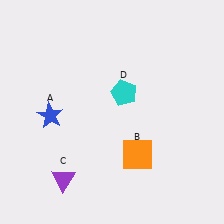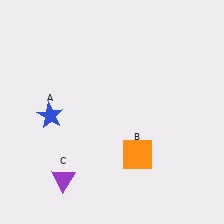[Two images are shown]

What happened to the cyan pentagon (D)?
The cyan pentagon (D) was removed in Image 2. It was in the top-right area of Image 1.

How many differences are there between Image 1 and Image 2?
There is 1 difference between the two images.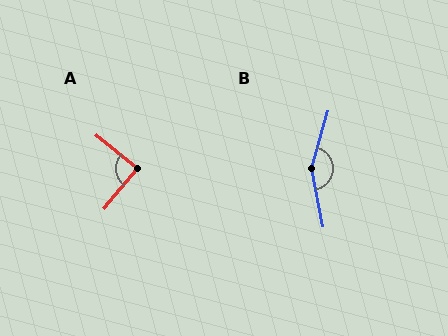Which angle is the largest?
B, at approximately 152 degrees.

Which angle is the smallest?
A, at approximately 90 degrees.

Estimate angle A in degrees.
Approximately 90 degrees.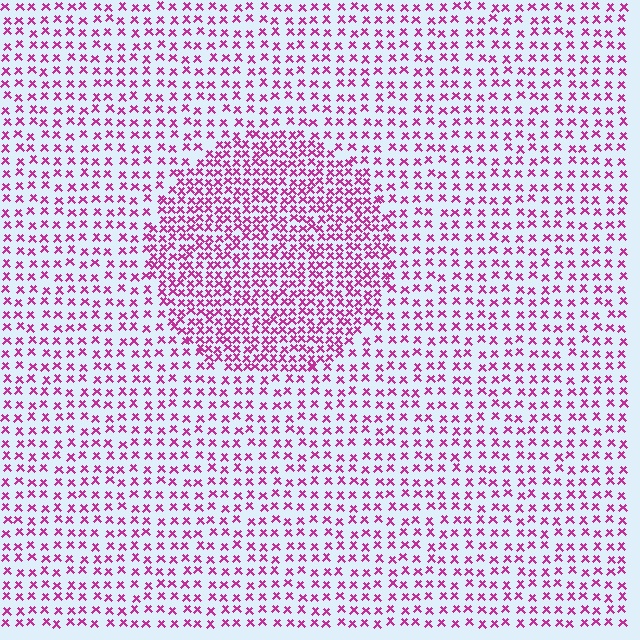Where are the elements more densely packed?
The elements are more densely packed inside the circle boundary.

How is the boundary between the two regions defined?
The boundary is defined by a change in element density (approximately 1.9x ratio). All elements are the same color, size, and shape.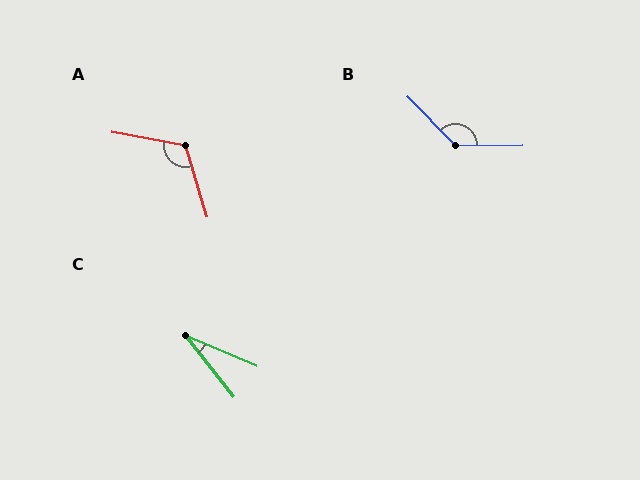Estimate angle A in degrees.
Approximately 117 degrees.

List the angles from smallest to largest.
C (29°), A (117°), B (134°).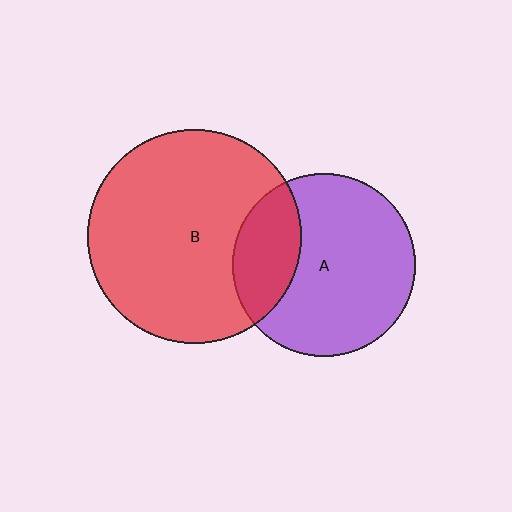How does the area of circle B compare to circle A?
Approximately 1.4 times.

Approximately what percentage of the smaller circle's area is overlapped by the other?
Approximately 25%.